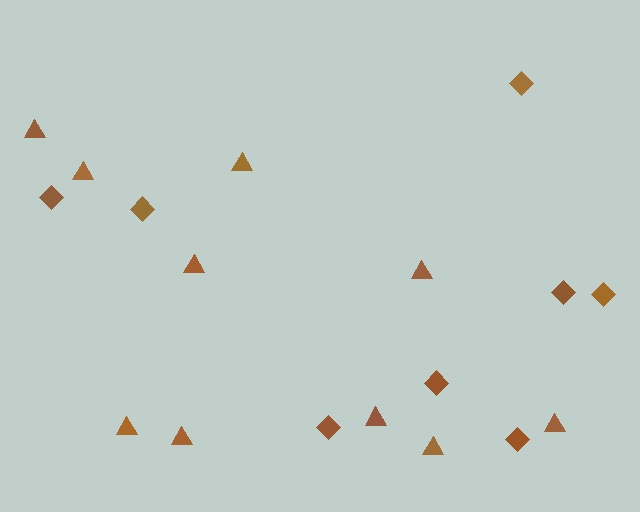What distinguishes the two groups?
There are 2 groups: one group of diamonds (8) and one group of triangles (10).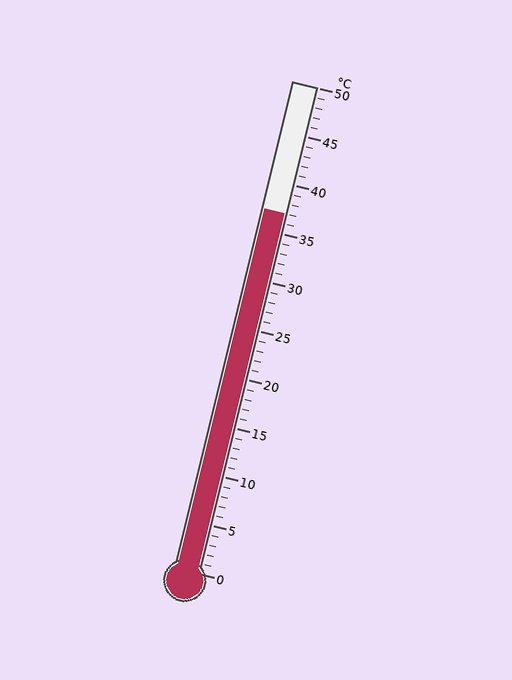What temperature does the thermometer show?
The thermometer shows approximately 37°C.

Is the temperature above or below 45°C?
The temperature is below 45°C.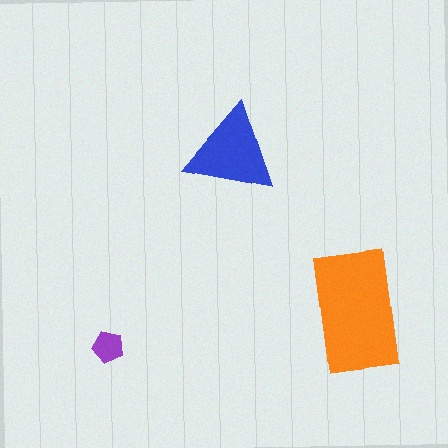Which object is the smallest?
The purple pentagon.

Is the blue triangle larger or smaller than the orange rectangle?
Smaller.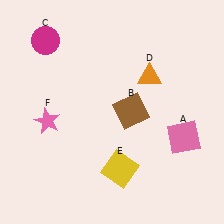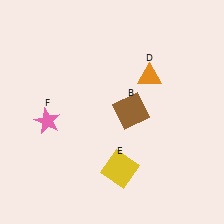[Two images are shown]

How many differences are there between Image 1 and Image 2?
There are 2 differences between the two images.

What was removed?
The pink square (A), the magenta circle (C) were removed in Image 2.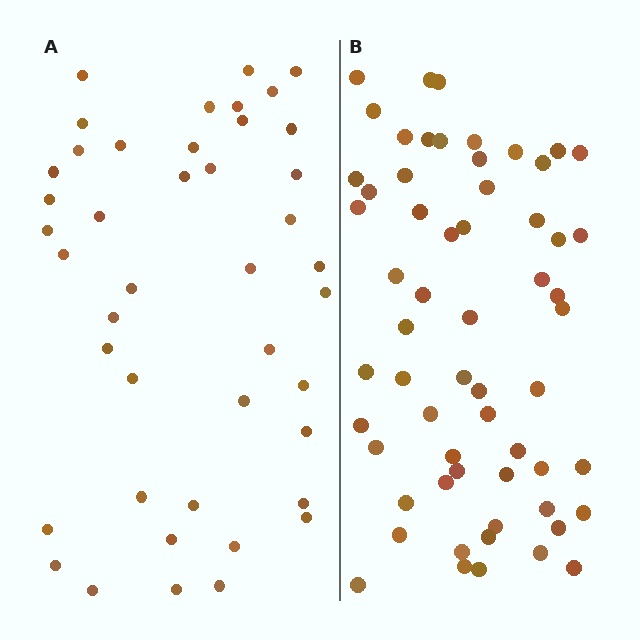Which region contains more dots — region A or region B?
Region B (the right region) has more dots.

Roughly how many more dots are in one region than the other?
Region B has approximately 15 more dots than region A.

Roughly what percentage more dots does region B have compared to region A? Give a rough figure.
About 40% more.